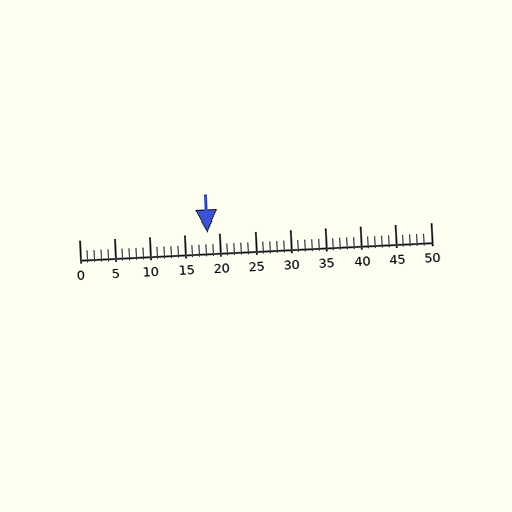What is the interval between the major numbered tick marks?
The major tick marks are spaced 5 units apart.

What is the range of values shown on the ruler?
The ruler shows values from 0 to 50.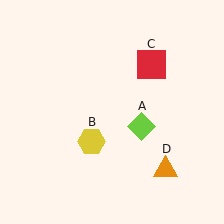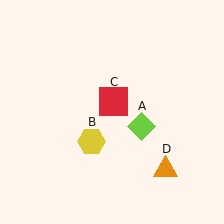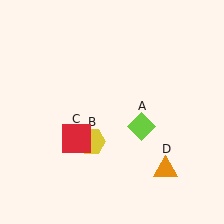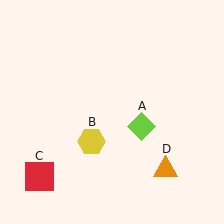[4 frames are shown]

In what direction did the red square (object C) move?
The red square (object C) moved down and to the left.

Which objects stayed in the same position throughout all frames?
Lime diamond (object A) and yellow hexagon (object B) and orange triangle (object D) remained stationary.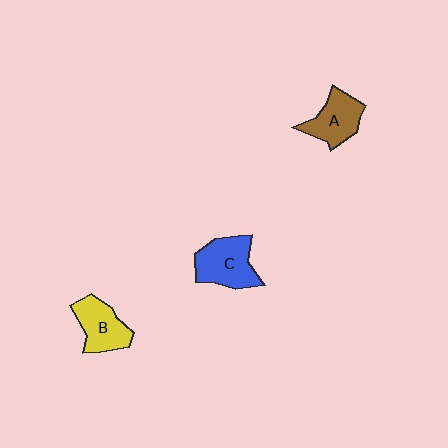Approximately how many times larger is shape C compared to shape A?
Approximately 1.2 times.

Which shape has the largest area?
Shape C (blue).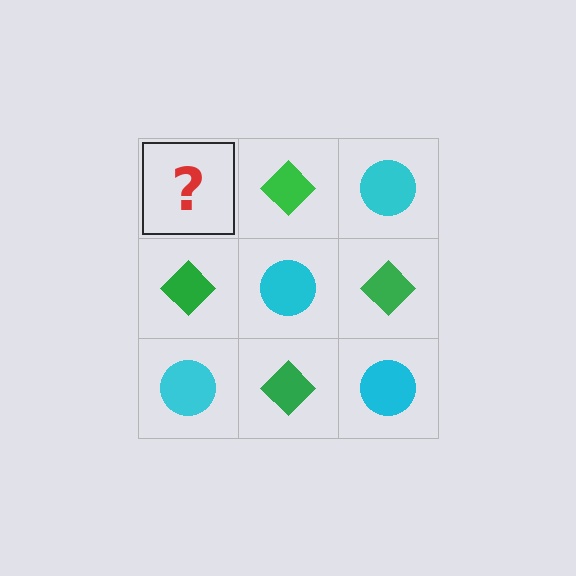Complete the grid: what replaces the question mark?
The question mark should be replaced with a cyan circle.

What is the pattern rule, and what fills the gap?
The rule is that it alternates cyan circle and green diamond in a checkerboard pattern. The gap should be filled with a cyan circle.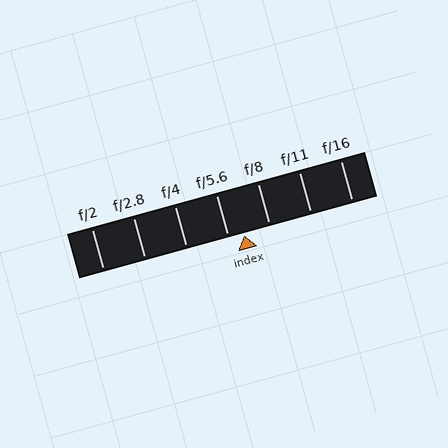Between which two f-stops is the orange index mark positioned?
The index mark is between f/5.6 and f/8.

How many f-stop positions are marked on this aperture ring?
There are 7 f-stop positions marked.